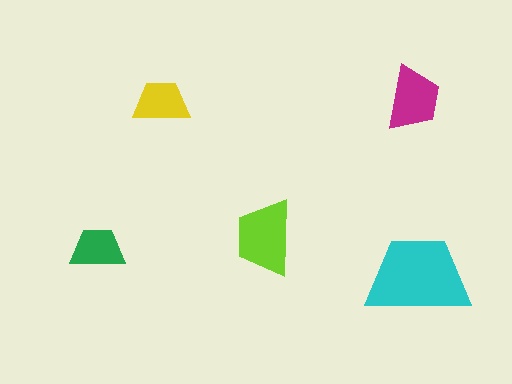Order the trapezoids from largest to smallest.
the cyan one, the lime one, the magenta one, the yellow one, the green one.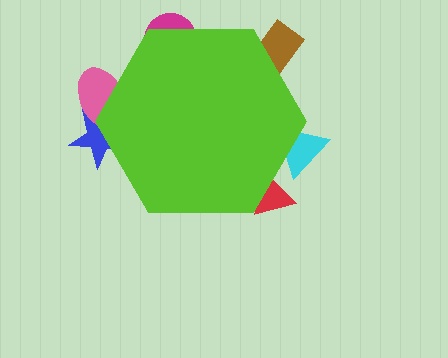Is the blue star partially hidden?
Yes, the blue star is partially hidden behind the lime hexagon.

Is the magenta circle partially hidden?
Yes, the magenta circle is partially hidden behind the lime hexagon.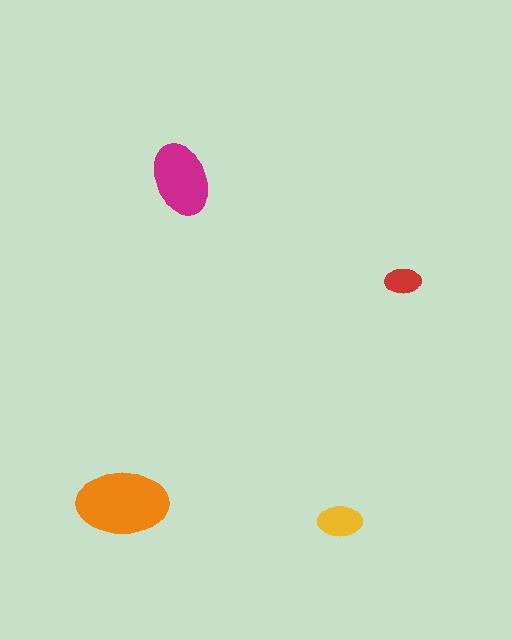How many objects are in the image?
There are 4 objects in the image.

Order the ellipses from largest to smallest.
the orange one, the magenta one, the yellow one, the red one.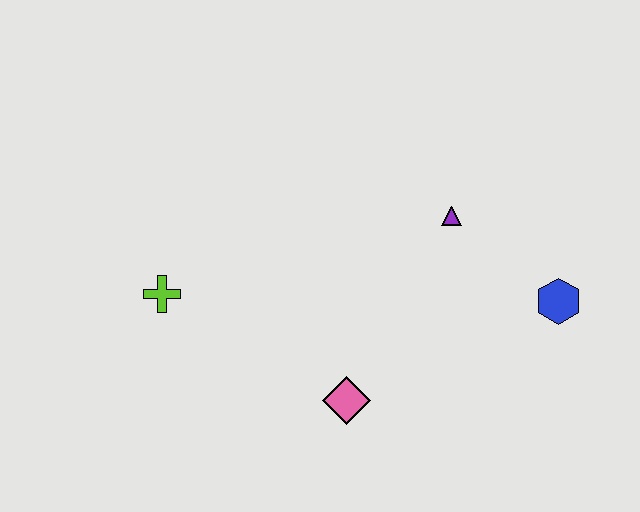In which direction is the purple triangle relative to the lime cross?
The purple triangle is to the right of the lime cross.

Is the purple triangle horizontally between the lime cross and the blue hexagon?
Yes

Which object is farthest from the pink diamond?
The blue hexagon is farthest from the pink diamond.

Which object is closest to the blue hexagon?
The purple triangle is closest to the blue hexagon.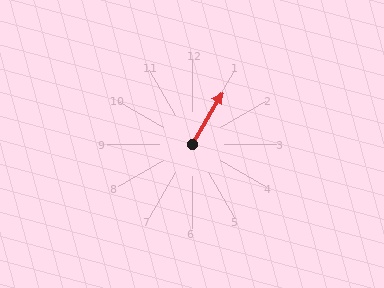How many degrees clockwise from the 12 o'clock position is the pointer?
Approximately 30 degrees.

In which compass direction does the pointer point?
Northeast.